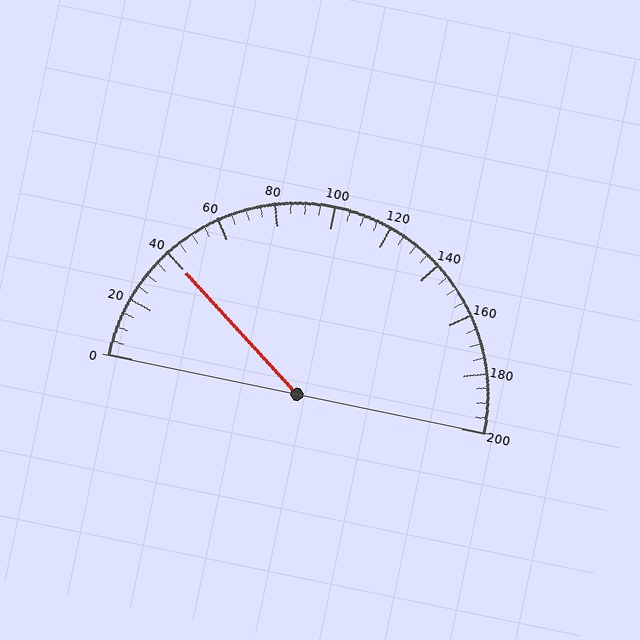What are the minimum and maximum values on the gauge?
The gauge ranges from 0 to 200.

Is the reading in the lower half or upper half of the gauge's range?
The reading is in the lower half of the range (0 to 200).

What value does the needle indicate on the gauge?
The needle indicates approximately 40.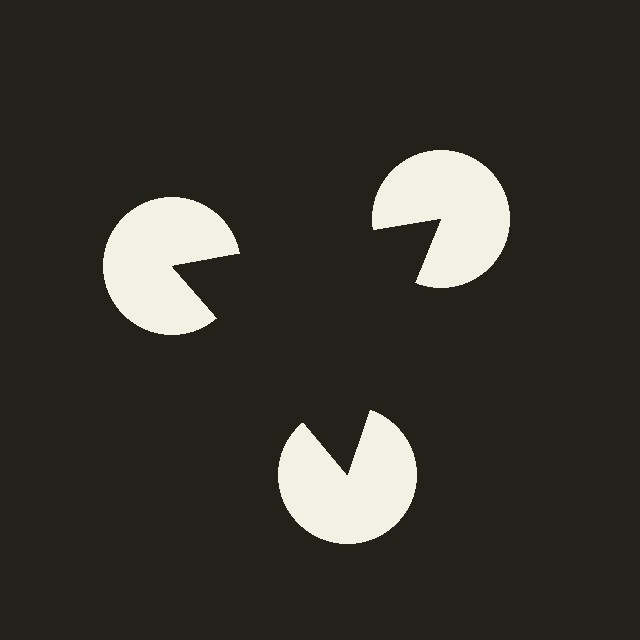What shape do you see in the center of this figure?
An illusory triangle — its edges are inferred from the aligned wedge cuts in the pac-man discs, not physically drawn.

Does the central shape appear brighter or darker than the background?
It typically appears slightly darker than the background, even though no actual brightness change is drawn.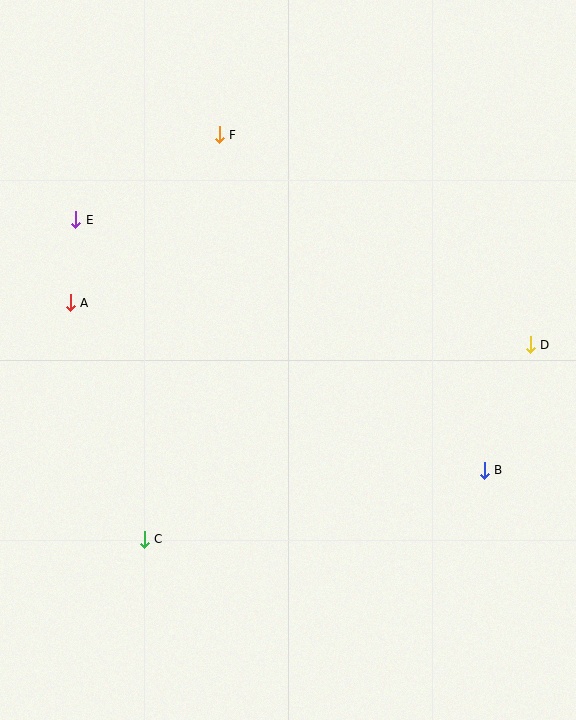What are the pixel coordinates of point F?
Point F is at (219, 135).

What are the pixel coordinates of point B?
Point B is at (484, 470).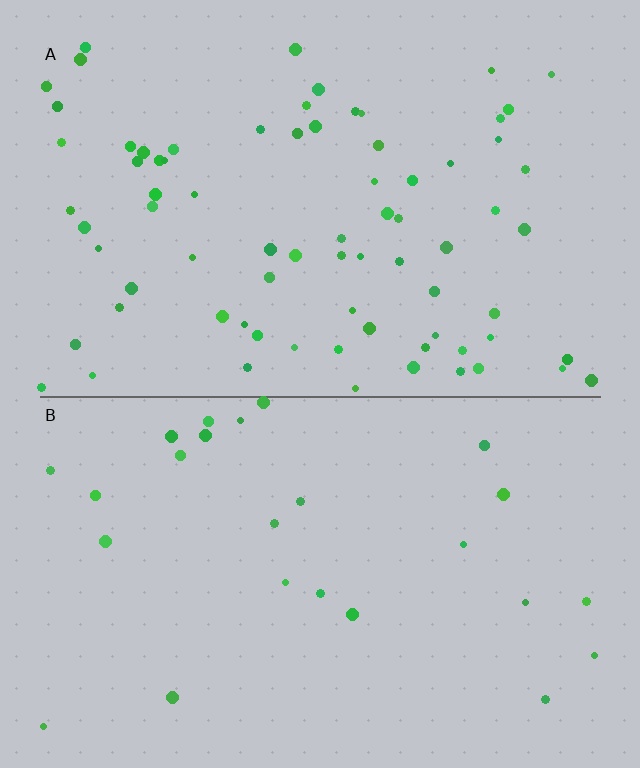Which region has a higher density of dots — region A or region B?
A (the top).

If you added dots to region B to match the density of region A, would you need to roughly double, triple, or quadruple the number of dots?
Approximately triple.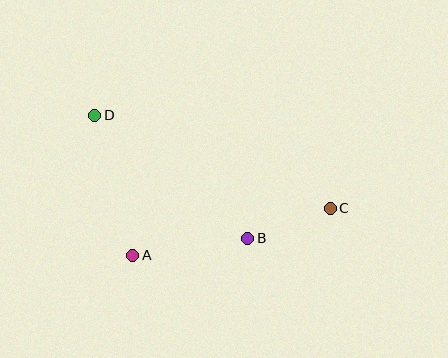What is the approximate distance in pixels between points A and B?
The distance between A and B is approximately 116 pixels.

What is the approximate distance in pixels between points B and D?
The distance between B and D is approximately 196 pixels.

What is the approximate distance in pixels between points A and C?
The distance between A and C is approximately 203 pixels.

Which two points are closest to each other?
Points B and C are closest to each other.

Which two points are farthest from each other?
Points C and D are farthest from each other.